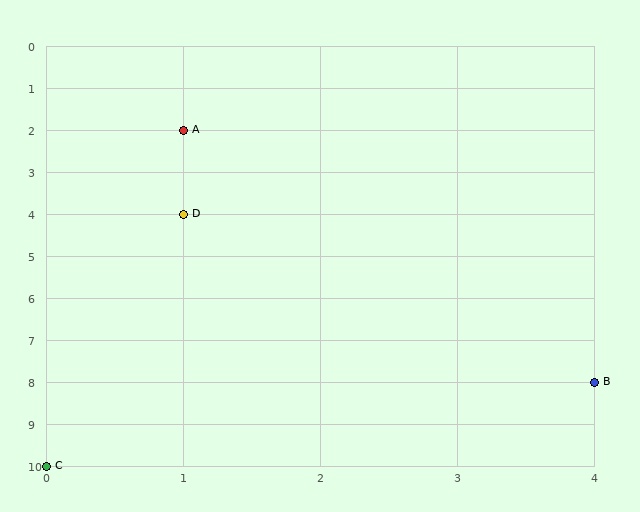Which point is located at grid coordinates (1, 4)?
Point D is at (1, 4).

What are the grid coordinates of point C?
Point C is at grid coordinates (0, 10).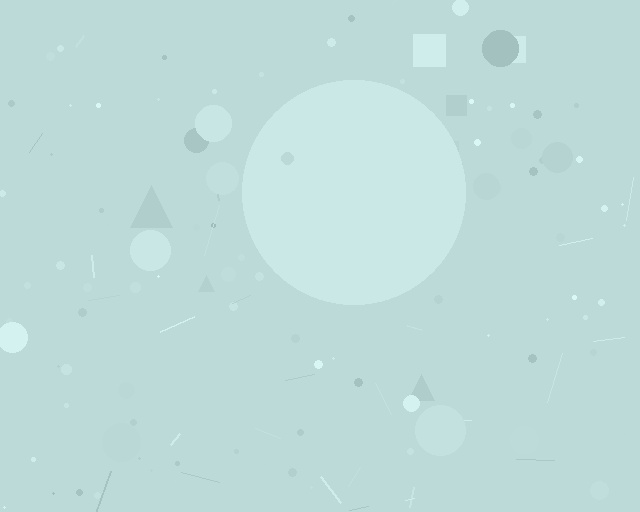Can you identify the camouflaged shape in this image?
The camouflaged shape is a circle.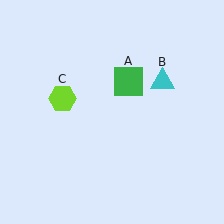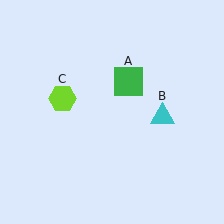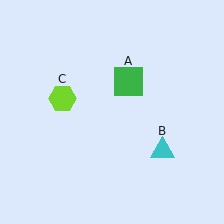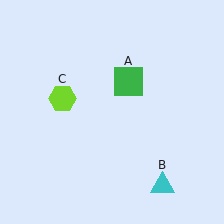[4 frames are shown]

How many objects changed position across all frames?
1 object changed position: cyan triangle (object B).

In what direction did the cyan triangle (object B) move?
The cyan triangle (object B) moved down.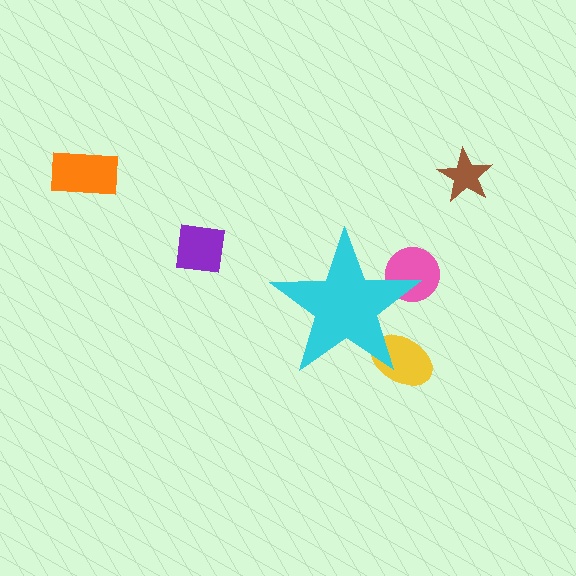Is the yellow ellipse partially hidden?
Yes, the yellow ellipse is partially hidden behind the cyan star.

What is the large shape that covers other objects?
A cyan star.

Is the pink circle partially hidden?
Yes, the pink circle is partially hidden behind the cyan star.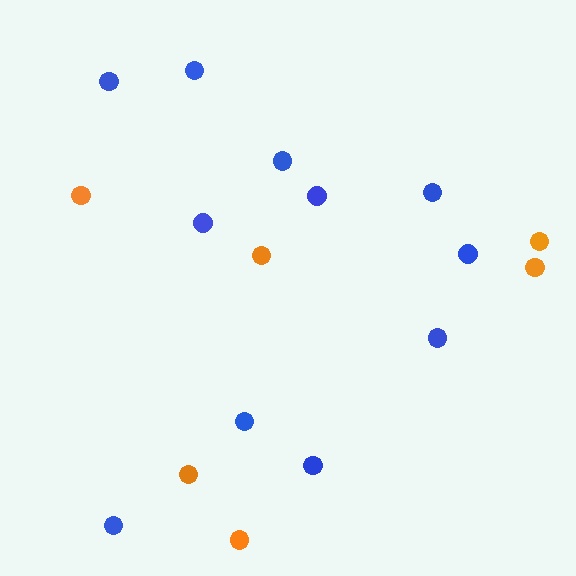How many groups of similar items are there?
There are 2 groups: one group of blue circles (11) and one group of orange circles (6).